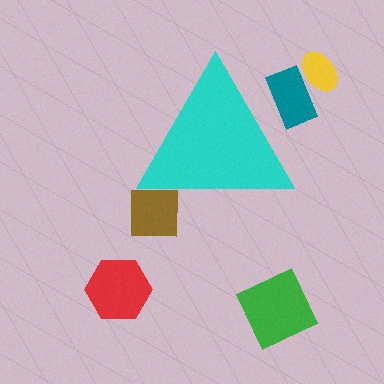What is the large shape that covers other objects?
A cyan triangle.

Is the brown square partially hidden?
Yes, the brown square is partially hidden behind the cyan triangle.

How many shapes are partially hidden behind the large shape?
2 shapes are partially hidden.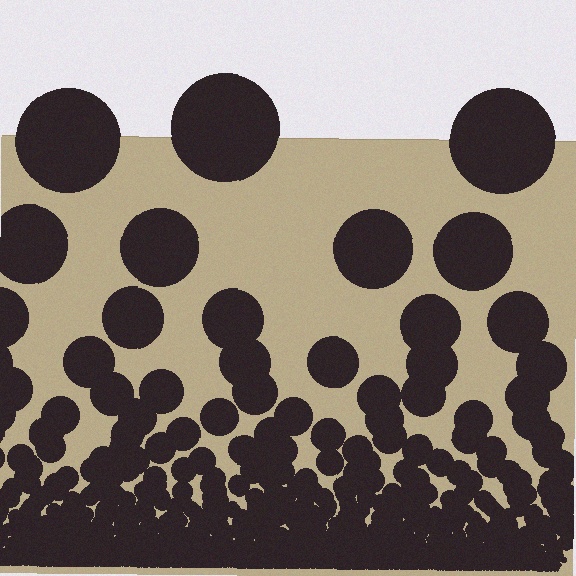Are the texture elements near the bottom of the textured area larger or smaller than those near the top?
Smaller. The gradient is inverted — elements near the bottom are smaller and denser.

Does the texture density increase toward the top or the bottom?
Density increases toward the bottom.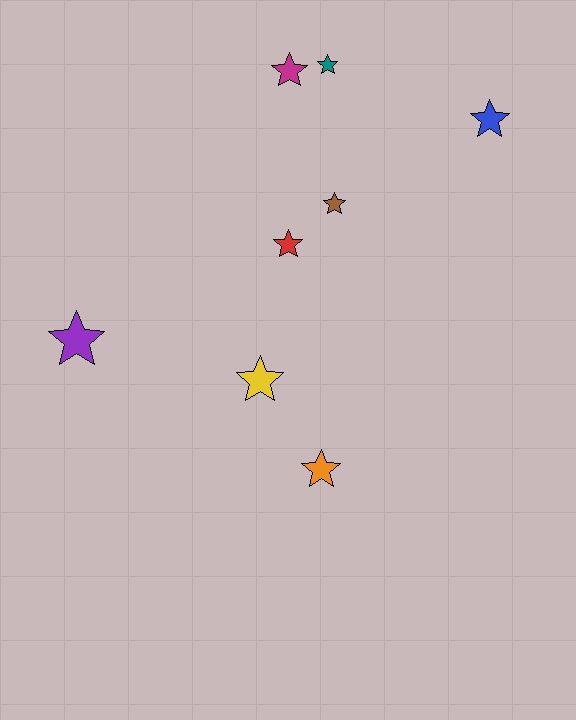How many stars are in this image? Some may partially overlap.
There are 8 stars.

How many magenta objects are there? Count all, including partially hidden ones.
There is 1 magenta object.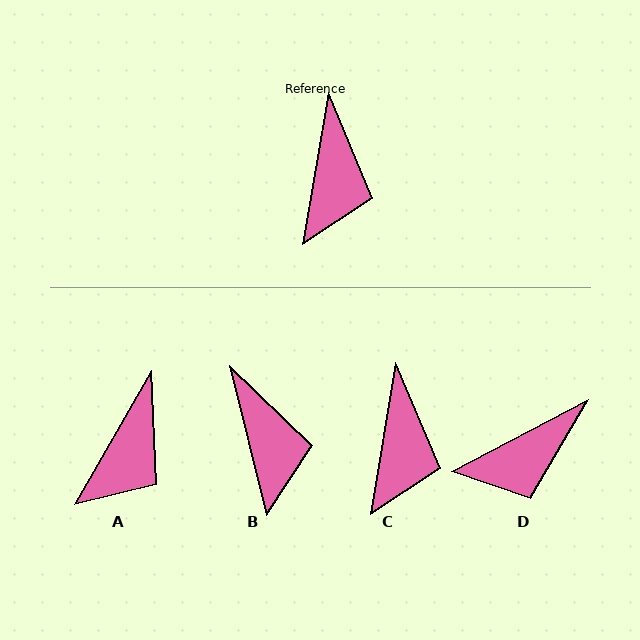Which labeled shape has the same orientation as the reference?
C.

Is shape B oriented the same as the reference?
No, it is off by about 23 degrees.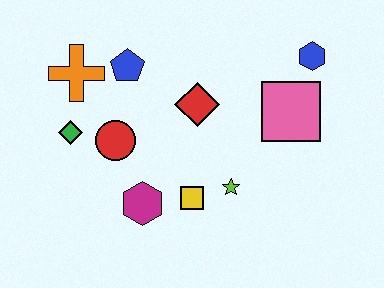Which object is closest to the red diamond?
The blue pentagon is closest to the red diamond.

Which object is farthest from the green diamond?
The blue hexagon is farthest from the green diamond.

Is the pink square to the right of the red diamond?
Yes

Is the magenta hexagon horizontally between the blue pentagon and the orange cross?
No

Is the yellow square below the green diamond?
Yes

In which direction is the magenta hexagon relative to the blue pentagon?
The magenta hexagon is below the blue pentagon.